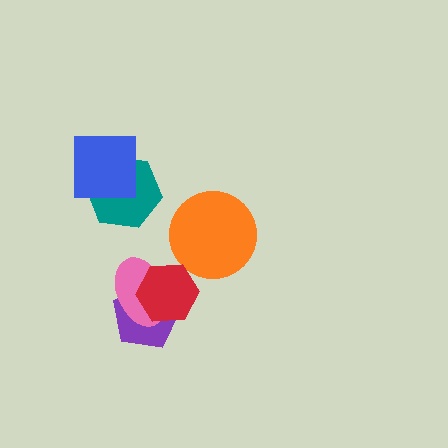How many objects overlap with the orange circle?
0 objects overlap with the orange circle.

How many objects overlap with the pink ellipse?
2 objects overlap with the pink ellipse.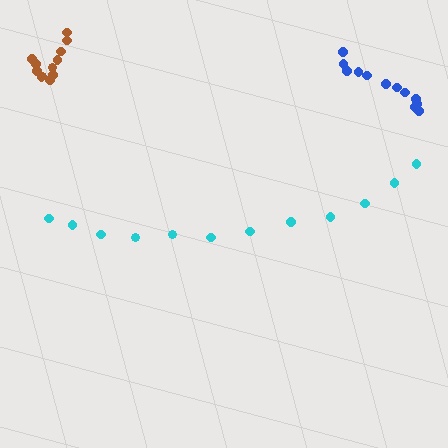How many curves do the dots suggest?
There are 3 distinct paths.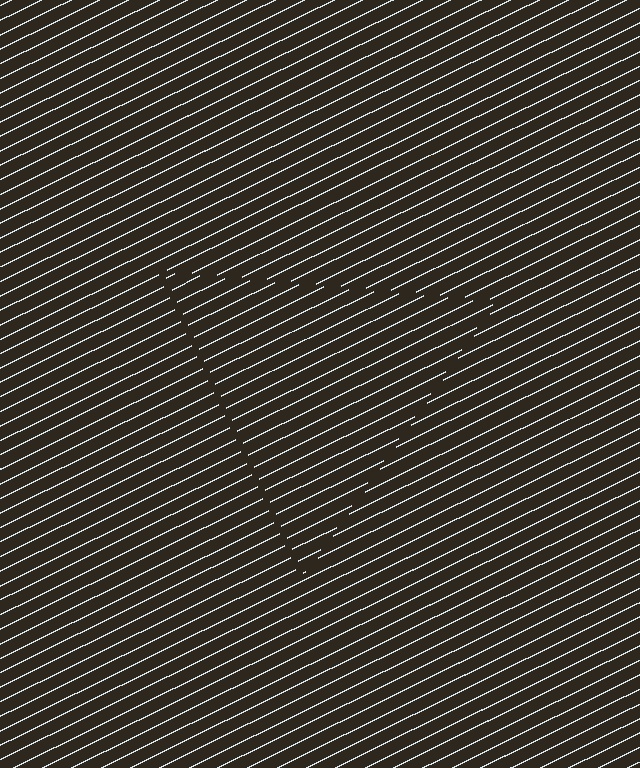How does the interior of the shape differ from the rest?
The interior of the shape contains the same grating, shifted by half a period — the contour is defined by the phase discontinuity where line-ends from the inner and outer gratings abut.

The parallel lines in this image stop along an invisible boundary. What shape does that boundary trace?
An illusory triangle. The interior of the shape contains the same grating, shifted by half a period — the contour is defined by the phase discontinuity where line-ends from the inner and outer gratings abut.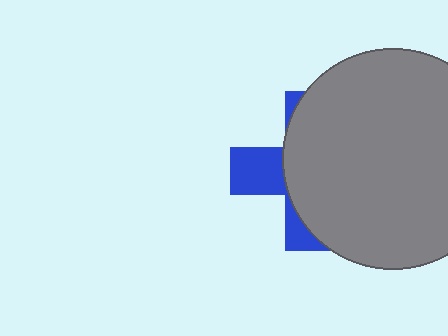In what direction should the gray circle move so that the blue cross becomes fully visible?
The gray circle should move right. That is the shortest direction to clear the overlap and leave the blue cross fully visible.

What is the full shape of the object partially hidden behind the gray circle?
The partially hidden object is a blue cross.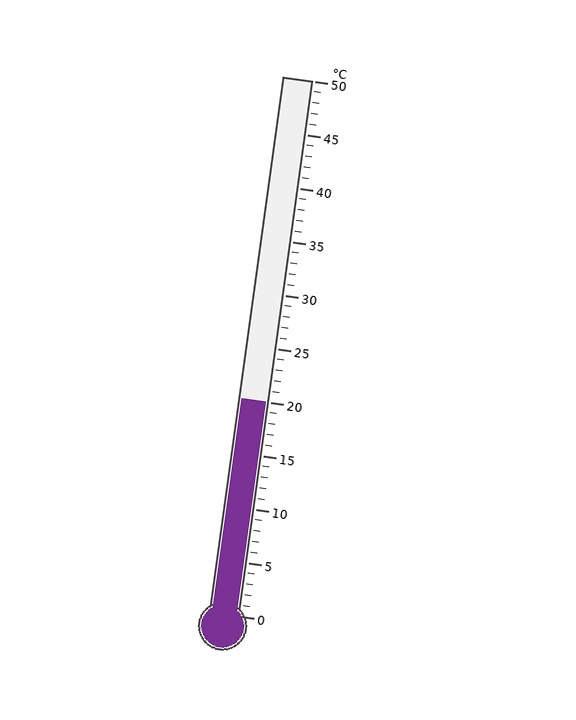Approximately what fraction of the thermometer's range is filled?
The thermometer is filled to approximately 40% of its range.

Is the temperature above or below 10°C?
The temperature is above 10°C.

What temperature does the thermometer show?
The thermometer shows approximately 20°C.